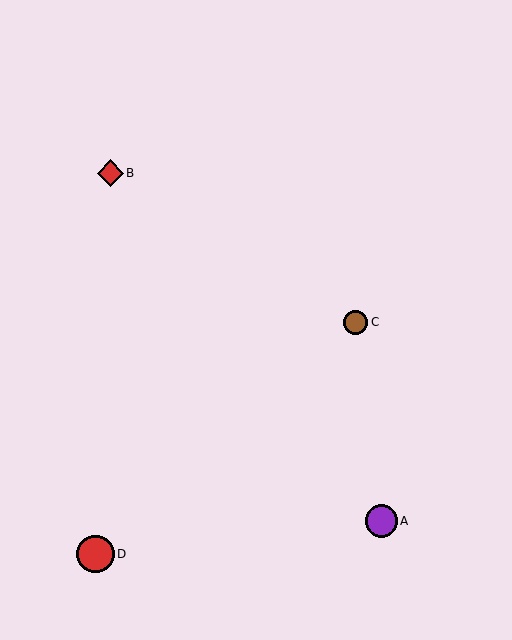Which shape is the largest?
The red circle (labeled D) is the largest.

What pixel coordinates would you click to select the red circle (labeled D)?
Click at (95, 554) to select the red circle D.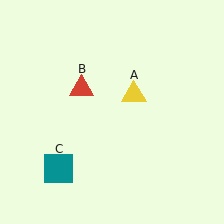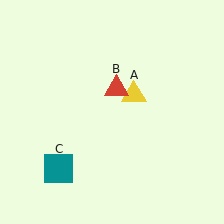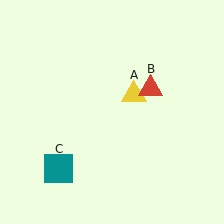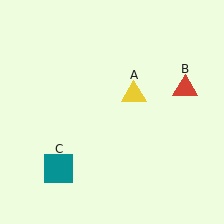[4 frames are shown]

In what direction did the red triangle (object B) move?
The red triangle (object B) moved right.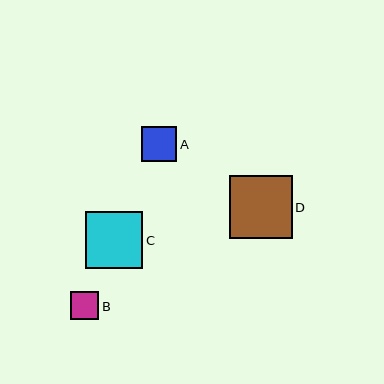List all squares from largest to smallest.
From largest to smallest: D, C, A, B.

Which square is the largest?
Square D is the largest with a size of approximately 62 pixels.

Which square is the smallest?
Square B is the smallest with a size of approximately 28 pixels.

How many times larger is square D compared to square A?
Square D is approximately 1.8 times the size of square A.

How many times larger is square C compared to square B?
Square C is approximately 2.1 times the size of square B.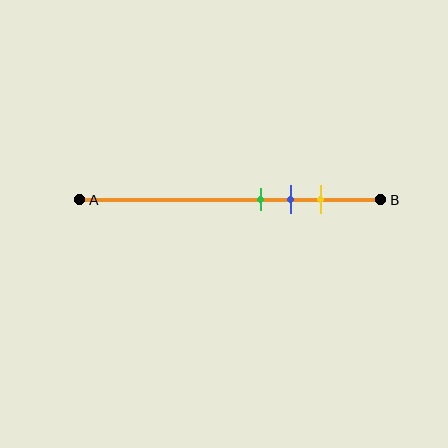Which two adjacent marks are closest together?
The green and blue marks are the closest adjacent pair.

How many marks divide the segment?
There are 3 marks dividing the segment.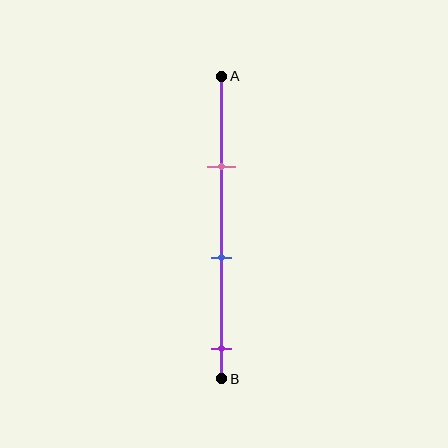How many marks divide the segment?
There are 3 marks dividing the segment.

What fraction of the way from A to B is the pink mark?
The pink mark is approximately 30% (0.3) of the way from A to B.